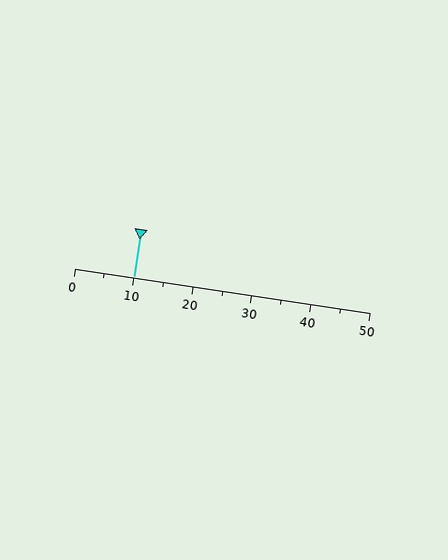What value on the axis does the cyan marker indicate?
The marker indicates approximately 10.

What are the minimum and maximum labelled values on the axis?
The axis runs from 0 to 50.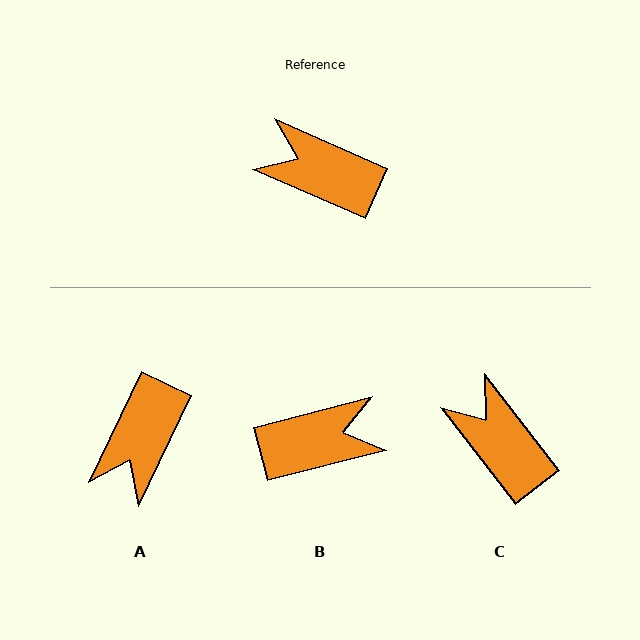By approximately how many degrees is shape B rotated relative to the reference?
Approximately 142 degrees clockwise.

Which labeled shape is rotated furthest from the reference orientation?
B, about 142 degrees away.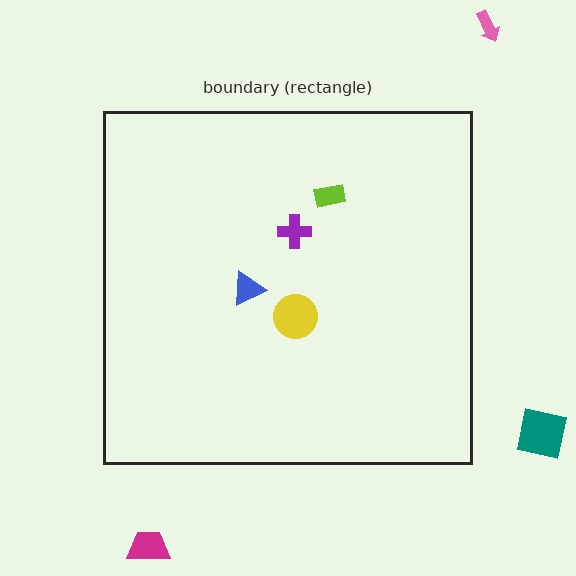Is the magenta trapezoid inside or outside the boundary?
Outside.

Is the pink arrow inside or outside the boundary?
Outside.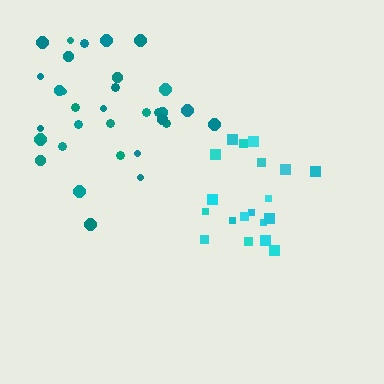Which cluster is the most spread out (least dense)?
Teal.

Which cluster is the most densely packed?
Cyan.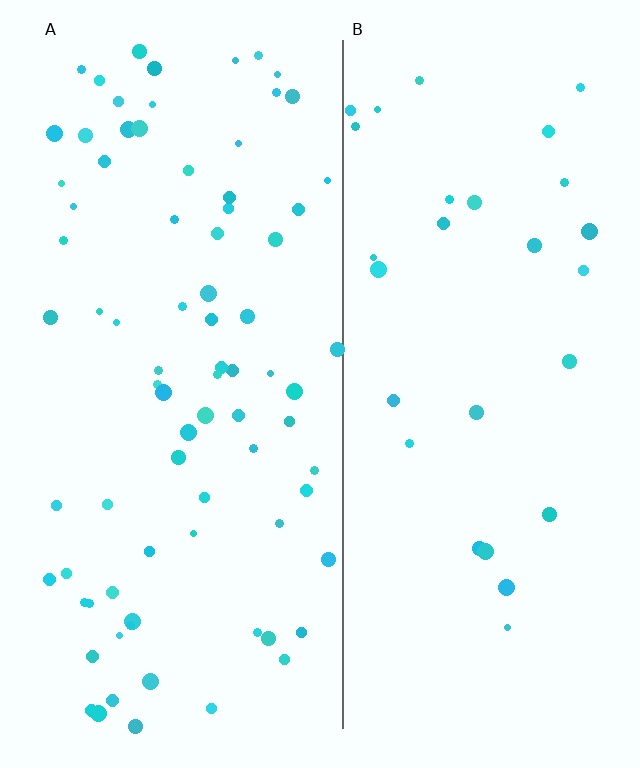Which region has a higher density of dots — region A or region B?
A (the left).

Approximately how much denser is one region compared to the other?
Approximately 2.8× — region A over region B.